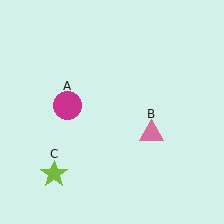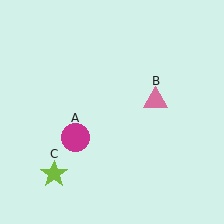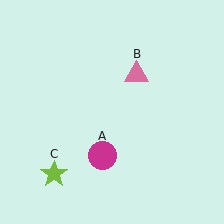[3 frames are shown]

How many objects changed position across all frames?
2 objects changed position: magenta circle (object A), pink triangle (object B).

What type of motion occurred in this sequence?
The magenta circle (object A), pink triangle (object B) rotated counterclockwise around the center of the scene.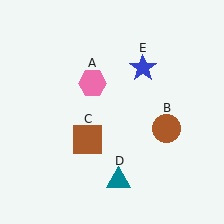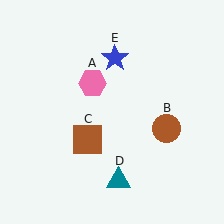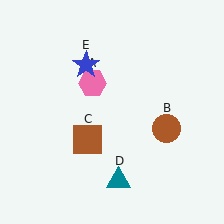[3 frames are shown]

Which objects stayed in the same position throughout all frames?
Pink hexagon (object A) and brown circle (object B) and brown square (object C) and teal triangle (object D) remained stationary.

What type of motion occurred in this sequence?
The blue star (object E) rotated counterclockwise around the center of the scene.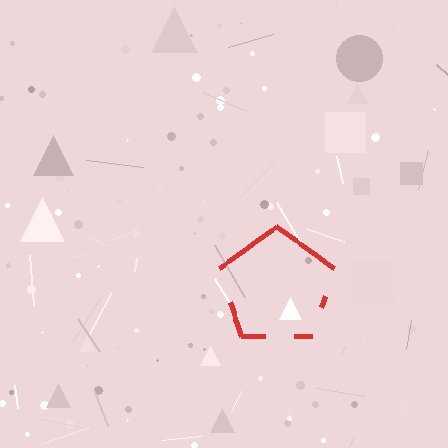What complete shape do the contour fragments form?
The contour fragments form a pentagon.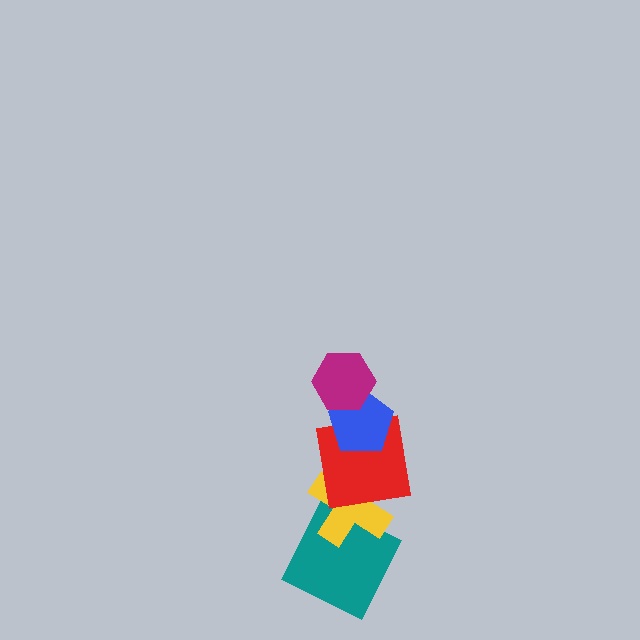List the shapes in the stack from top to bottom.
From top to bottom: the magenta hexagon, the blue pentagon, the red square, the yellow cross, the teal square.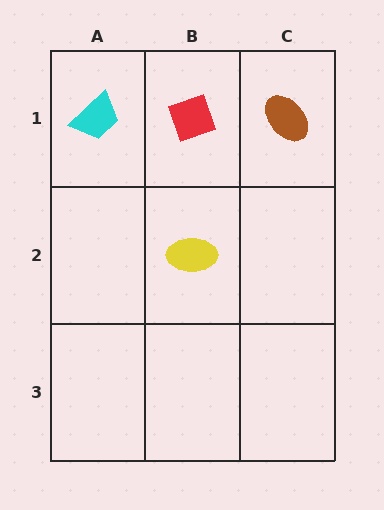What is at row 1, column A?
A cyan trapezoid.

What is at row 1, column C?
A brown ellipse.